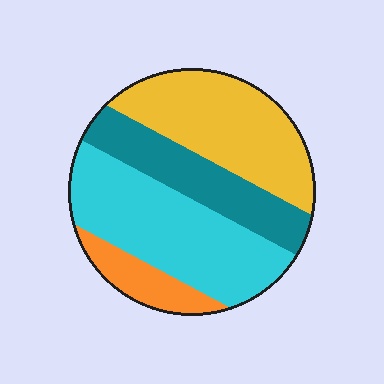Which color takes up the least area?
Orange, at roughly 10%.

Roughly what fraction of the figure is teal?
Teal takes up about one fifth (1/5) of the figure.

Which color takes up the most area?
Cyan, at roughly 35%.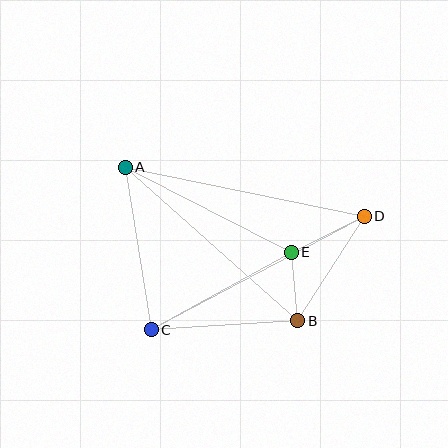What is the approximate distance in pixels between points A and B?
The distance between A and B is approximately 231 pixels.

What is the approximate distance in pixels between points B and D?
The distance between B and D is approximately 124 pixels.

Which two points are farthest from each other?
Points A and D are farthest from each other.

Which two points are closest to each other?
Points B and E are closest to each other.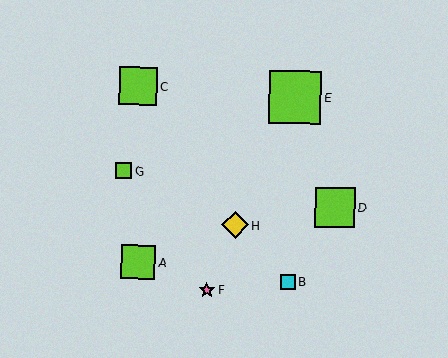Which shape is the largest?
The lime square (labeled E) is the largest.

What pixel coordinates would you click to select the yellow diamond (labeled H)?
Click at (235, 225) to select the yellow diamond H.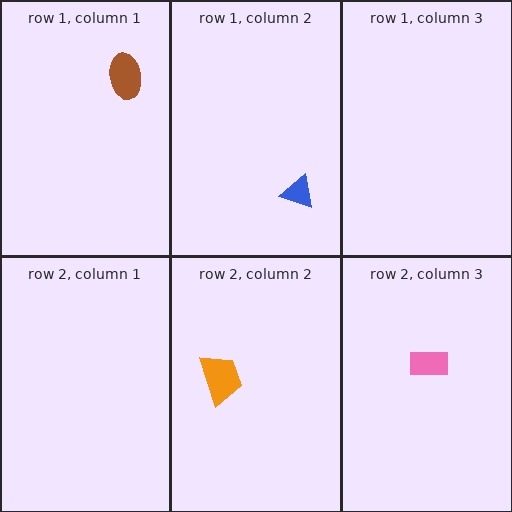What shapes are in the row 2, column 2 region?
The orange trapezoid.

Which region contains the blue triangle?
The row 1, column 2 region.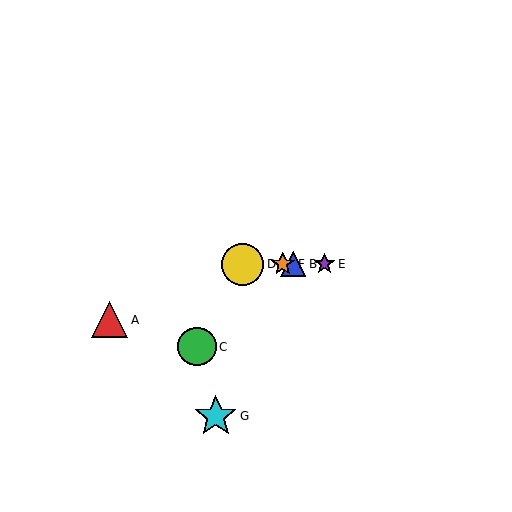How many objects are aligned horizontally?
4 objects (B, D, E, F) are aligned horizontally.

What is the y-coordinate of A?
Object A is at y≈320.